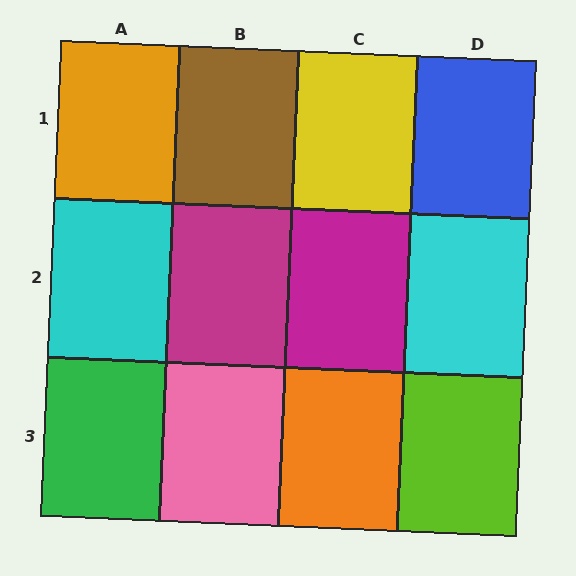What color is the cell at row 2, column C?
Magenta.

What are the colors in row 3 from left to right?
Green, pink, orange, lime.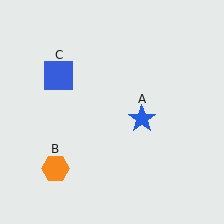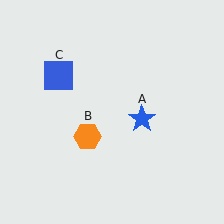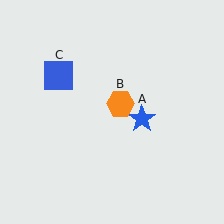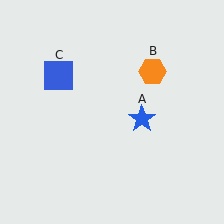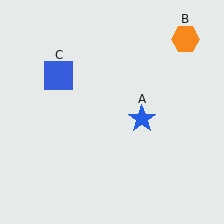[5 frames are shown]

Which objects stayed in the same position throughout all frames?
Blue star (object A) and blue square (object C) remained stationary.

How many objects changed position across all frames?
1 object changed position: orange hexagon (object B).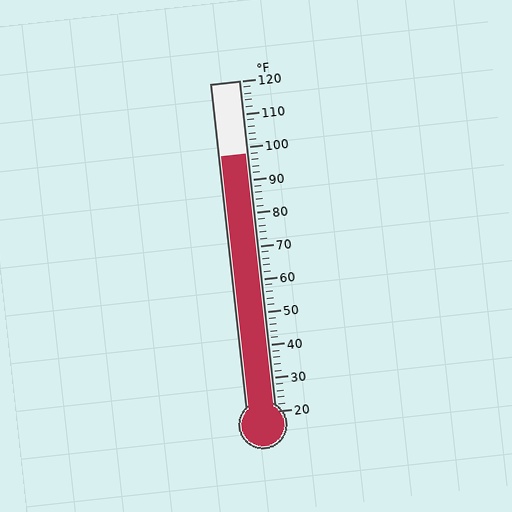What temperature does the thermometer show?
The thermometer shows approximately 98°F.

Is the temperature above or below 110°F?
The temperature is below 110°F.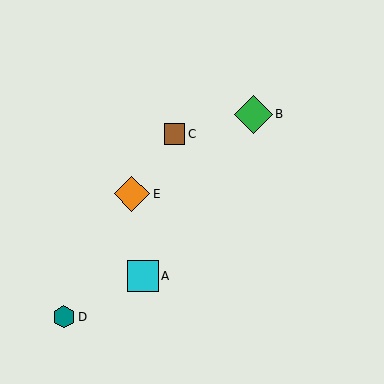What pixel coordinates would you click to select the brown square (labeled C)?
Click at (174, 134) to select the brown square C.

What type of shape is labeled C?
Shape C is a brown square.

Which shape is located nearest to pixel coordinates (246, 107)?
The green diamond (labeled B) at (253, 114) is nearest to that location.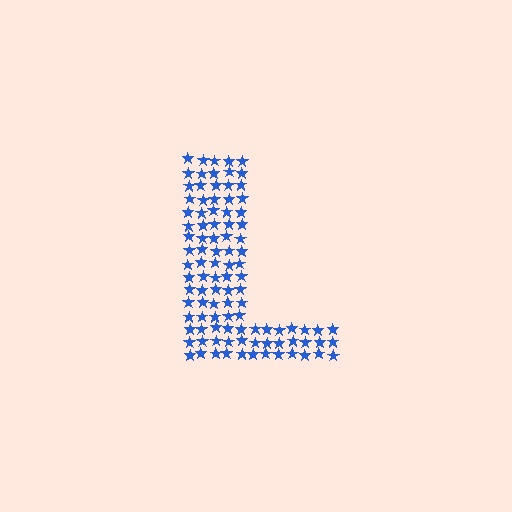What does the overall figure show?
The overall figure shows the letter L.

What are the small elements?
The small elements are stars.